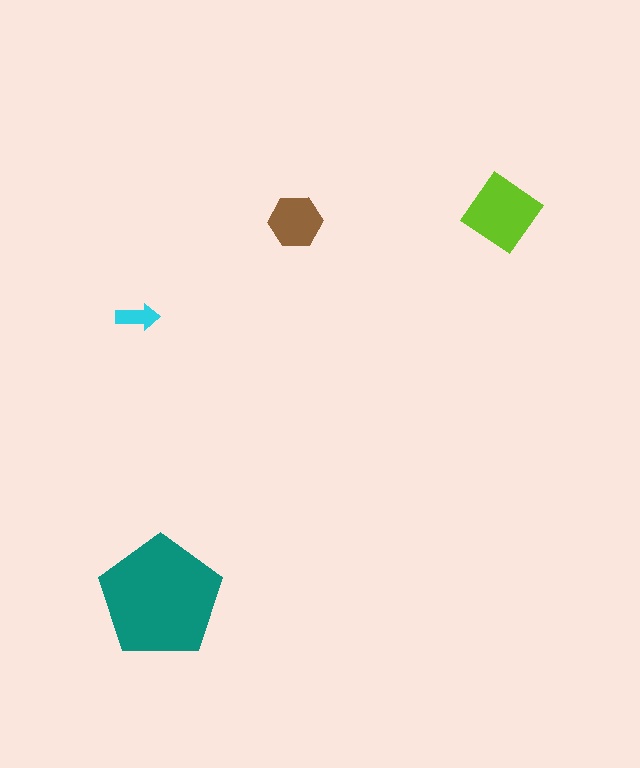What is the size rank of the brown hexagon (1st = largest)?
3rd.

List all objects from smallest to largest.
The cyan arrow, the brown hexagon, the lime diamond, the teal pentagon.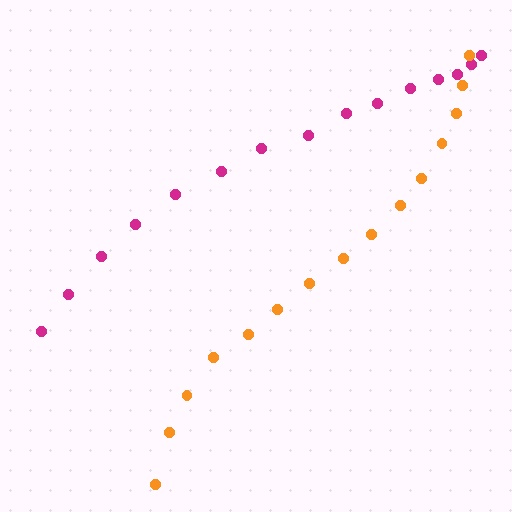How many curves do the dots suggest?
There are 2 distinct paths.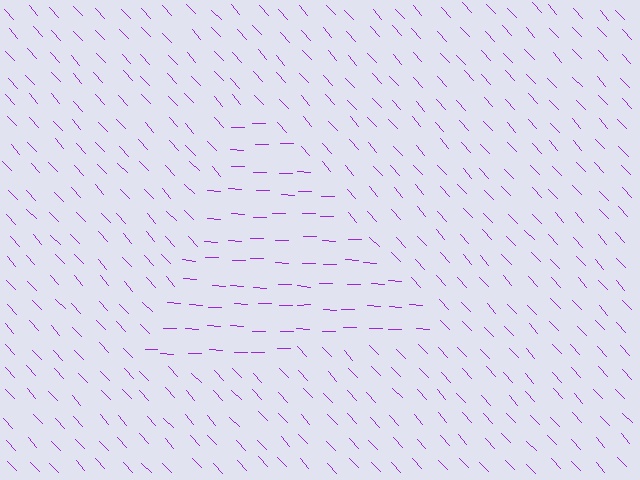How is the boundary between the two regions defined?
The boundary is defined purely by a change in line orientation (approximately 45 degrees difference). All lines are the same color and thickness.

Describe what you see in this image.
The image is filled with small purple line segments. A triangle region in the image has lines oriented differently from the surrounding lines, creating a visible texture boundary.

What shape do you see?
I see a triangle.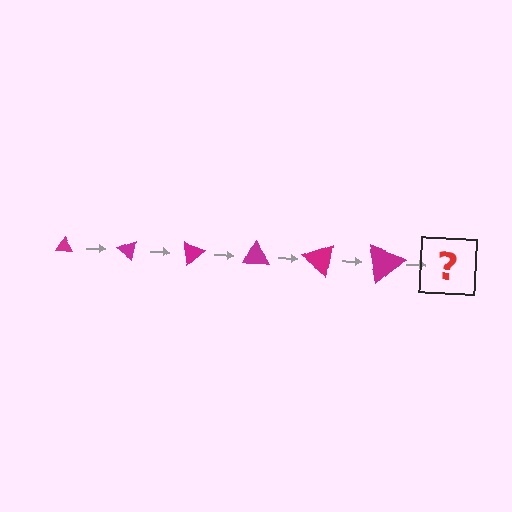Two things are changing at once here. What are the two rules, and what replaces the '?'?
The two rules are that the triangle grows larger each step and it rotates 40 degrees each step. The '?' should be a triangle, larger than the previous one and rotated 240 degrees from the start.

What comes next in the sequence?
The next element should be a triangle, larger than the previous one and rotated 240 degrees from the start.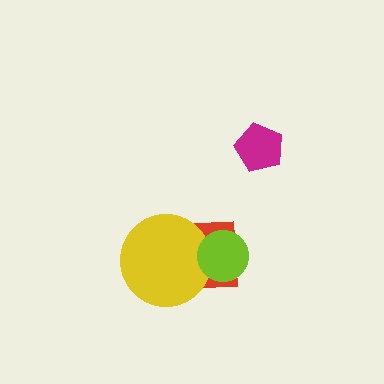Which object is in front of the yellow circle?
The lime circle is in front of the yellow circle.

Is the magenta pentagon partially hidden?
No, no other shape covers it.